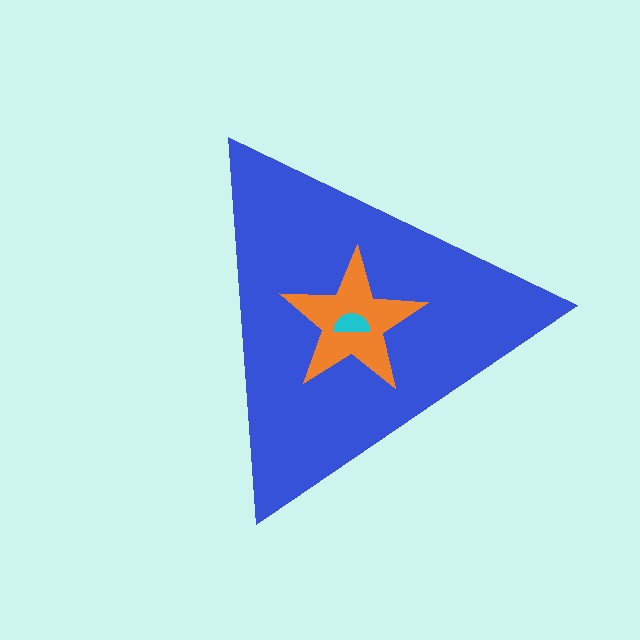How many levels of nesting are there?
3.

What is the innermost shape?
The cyan semicircle.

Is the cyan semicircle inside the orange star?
Yes.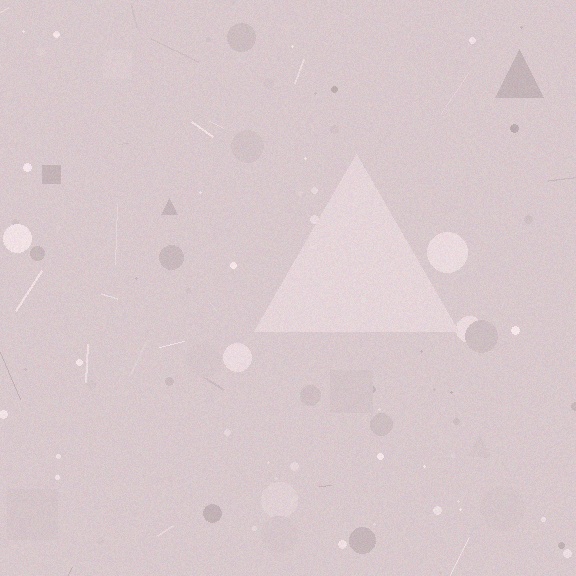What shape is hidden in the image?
A triangle is hidden in the image.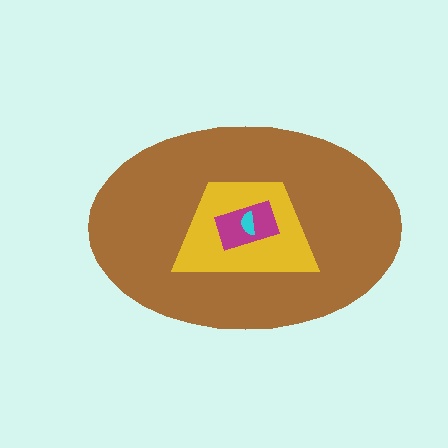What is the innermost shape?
The cyan semicircle.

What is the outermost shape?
The brown ellipse.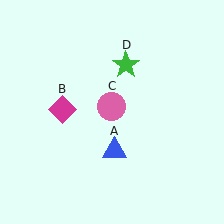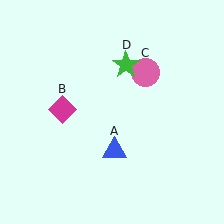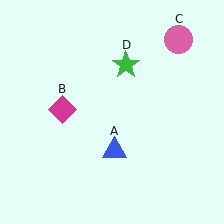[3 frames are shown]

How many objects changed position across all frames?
1 object changed position: pink circle (object C).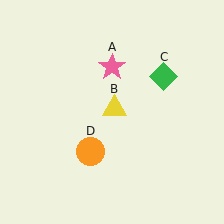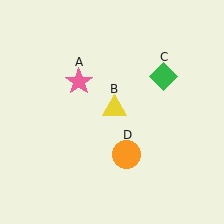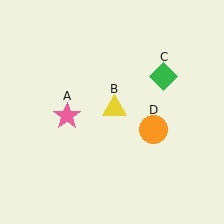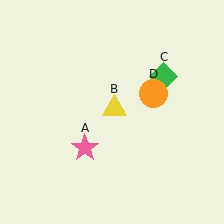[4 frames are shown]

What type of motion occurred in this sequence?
The pink star (object A), orange circle (object D) rotated counterclockwise around the center of the scene.